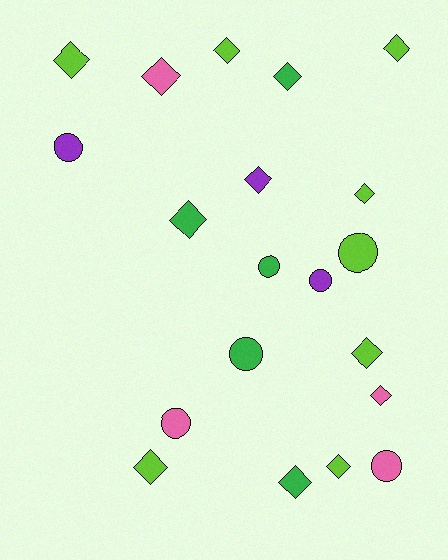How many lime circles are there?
There is 1 lime circle.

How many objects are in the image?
There are 20 objects.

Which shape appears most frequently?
Diamond, with 13 objects.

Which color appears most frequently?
Lime, with 8 objects.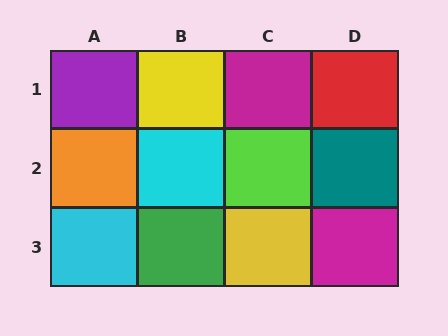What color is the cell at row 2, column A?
Orange.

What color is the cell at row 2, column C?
Lime.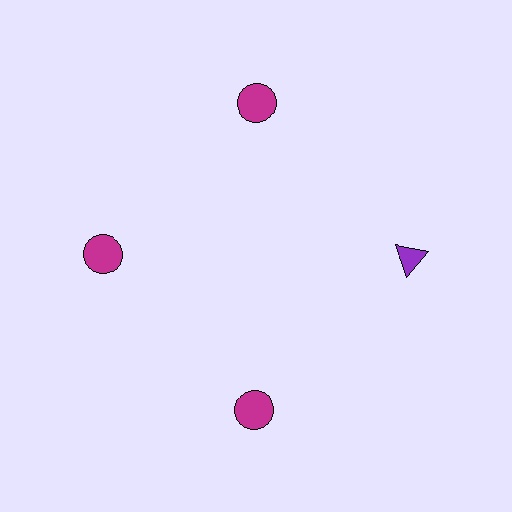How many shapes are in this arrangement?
There are 4 shapes arranged in a ring pattern.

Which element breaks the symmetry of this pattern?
The purple triangle at roughly the 3 o'clock position breaks the symmetry. All other shapes are magenta circles.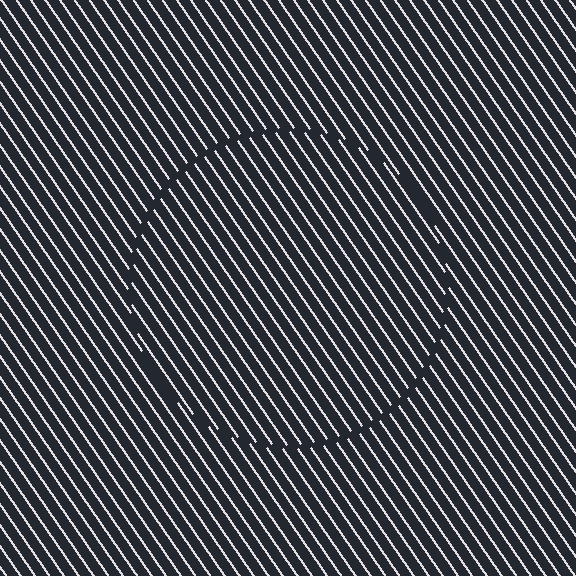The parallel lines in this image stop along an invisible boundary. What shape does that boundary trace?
An illusory circle. The interior of the shape contains the same grating, shifted by half a period — the contour is defined by the phase discontinuity where line-ends from the inner and outer gratings abut.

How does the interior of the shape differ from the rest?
The interior of the shape contains the same grating, shifted by half a period — the contour is defined by the phase discontinuity where line-ends from the inner and outer gratings abut.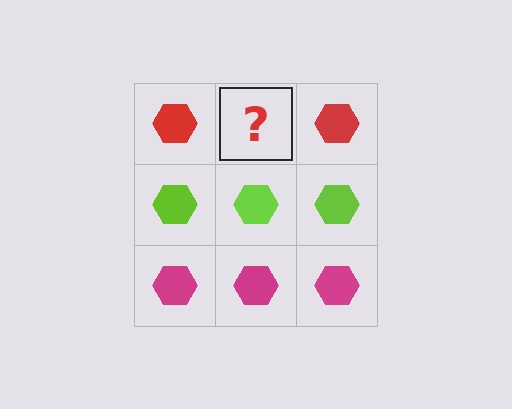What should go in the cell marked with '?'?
The missing cell should contain a red hexagon.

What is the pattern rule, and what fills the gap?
The rule is that each row has a consistent color. The gap should be filled with a red hexagon.